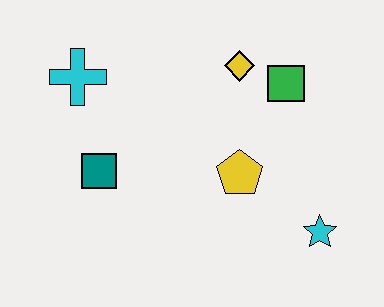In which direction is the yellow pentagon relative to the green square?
The yellow pentagon is below the green square.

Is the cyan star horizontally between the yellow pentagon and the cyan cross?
No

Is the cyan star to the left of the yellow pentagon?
No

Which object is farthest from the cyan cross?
The cyan star is farthest from the cyan cross.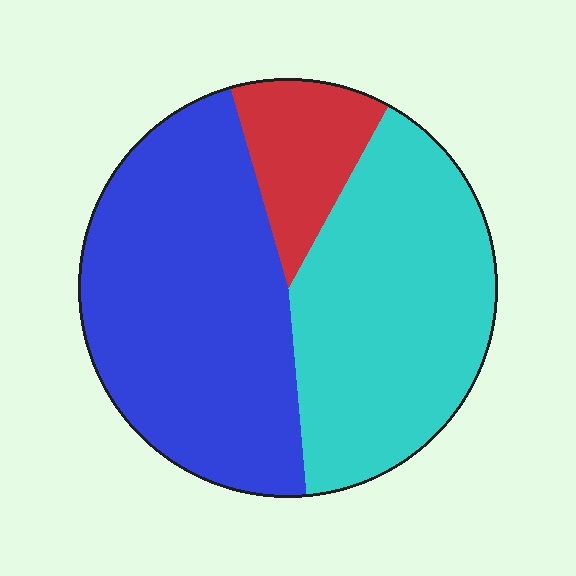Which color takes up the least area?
Red, at roughly 15%.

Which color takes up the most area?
Blue, at roughly 45%.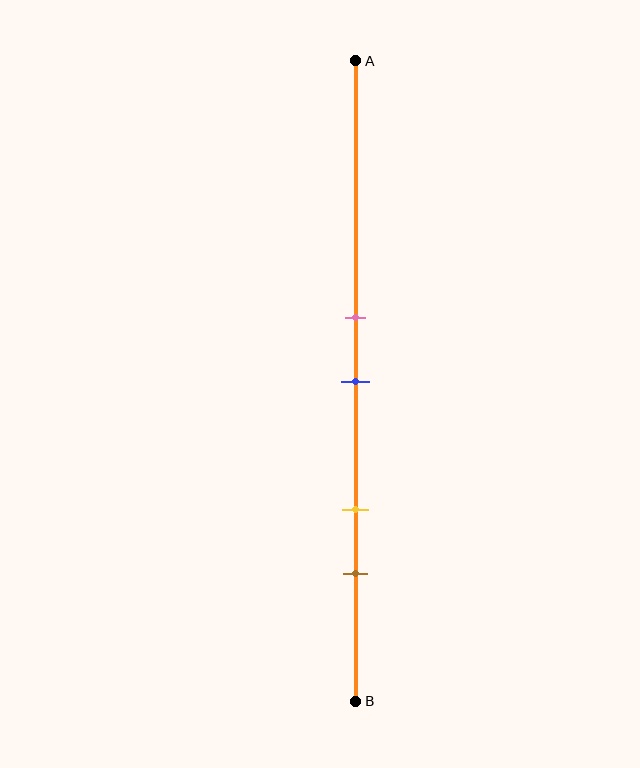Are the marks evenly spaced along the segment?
No, the marks are not evenly spaced.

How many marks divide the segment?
There are 4 marks dividing the segment.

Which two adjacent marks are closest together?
The pink and blue marks are the closest adjacent pair.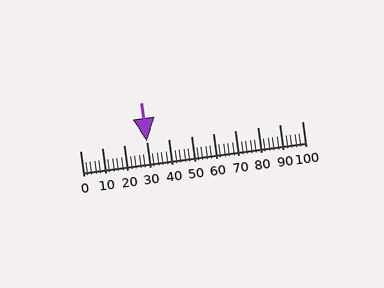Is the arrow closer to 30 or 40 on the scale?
The arrow is closer to 30.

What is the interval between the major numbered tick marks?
The major tick marks are spaced 10 units apart.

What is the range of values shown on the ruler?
The ruler shows values from 0 to 100.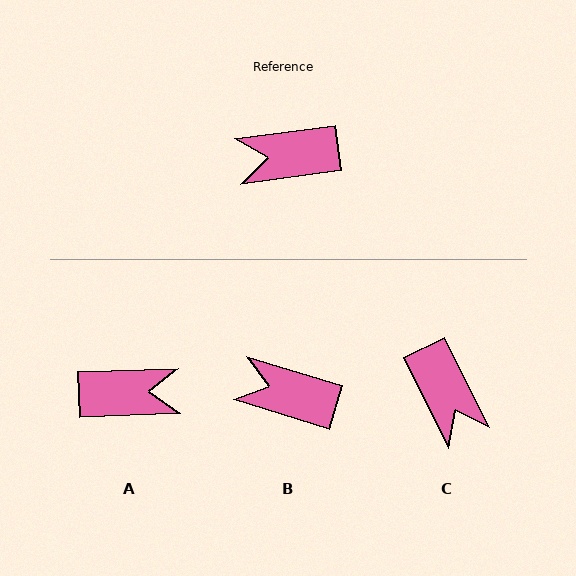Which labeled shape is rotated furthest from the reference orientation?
A, about 175 degrees away.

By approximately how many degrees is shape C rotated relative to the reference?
Approximately 109 degrees counter-clockwise.